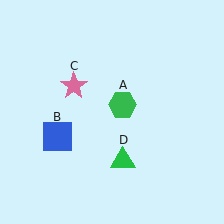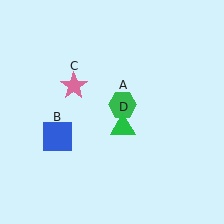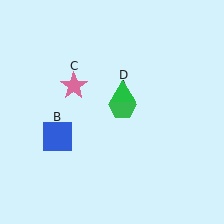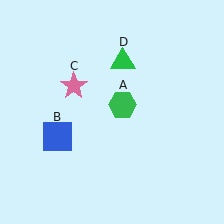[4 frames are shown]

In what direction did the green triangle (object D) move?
The green triangle (object D) moved up.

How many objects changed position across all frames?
1 object changed position: green triangle (object D).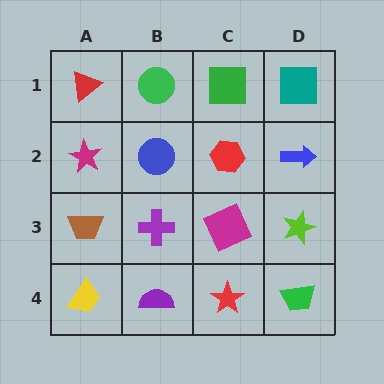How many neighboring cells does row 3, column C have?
4.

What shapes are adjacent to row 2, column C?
A green square (row 1, column C), a magenta square (row 3, column C), a blue circle (row 2, column B), a blue arrow (row 2, column D).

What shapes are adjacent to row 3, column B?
A blue circle (row 2, column B), a purple semicircle (row 4, column B), a brown trapezoid (row 3, column A), a magenta square (row 3, column C).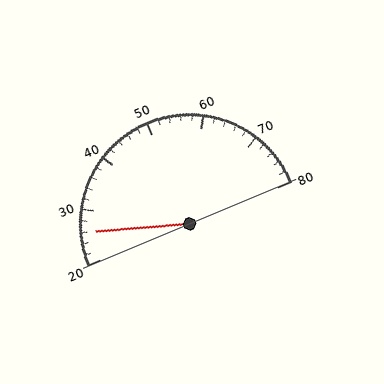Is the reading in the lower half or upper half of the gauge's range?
The reading is in the lower half of the range (20 to 80).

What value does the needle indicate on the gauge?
The needle indicates approximately 26.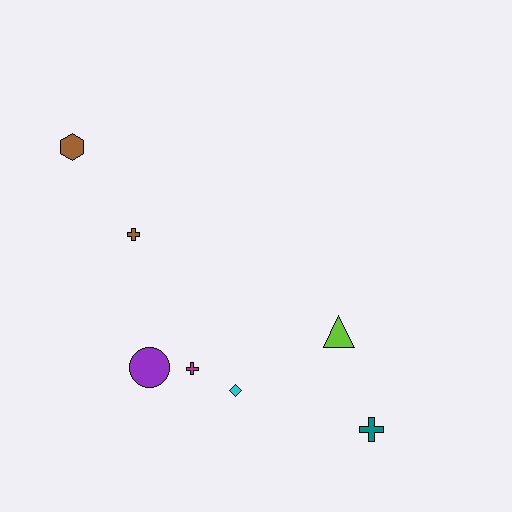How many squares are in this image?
There are no squares.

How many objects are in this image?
There are 7 objects.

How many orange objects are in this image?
There are no orange objects.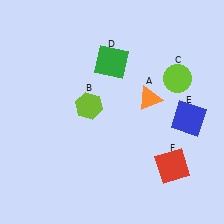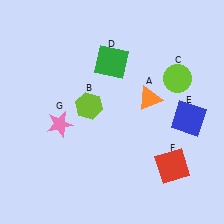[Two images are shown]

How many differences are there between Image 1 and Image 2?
There is 1 difference between the two images.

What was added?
A pink star (G) was added in Image 2.